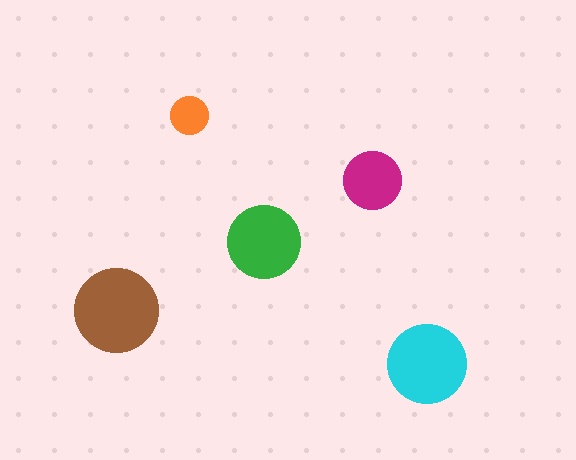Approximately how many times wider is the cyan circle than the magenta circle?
About 1.5 times wider.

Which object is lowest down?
The cyan circle is bottommost.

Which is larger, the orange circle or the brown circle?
The brown one.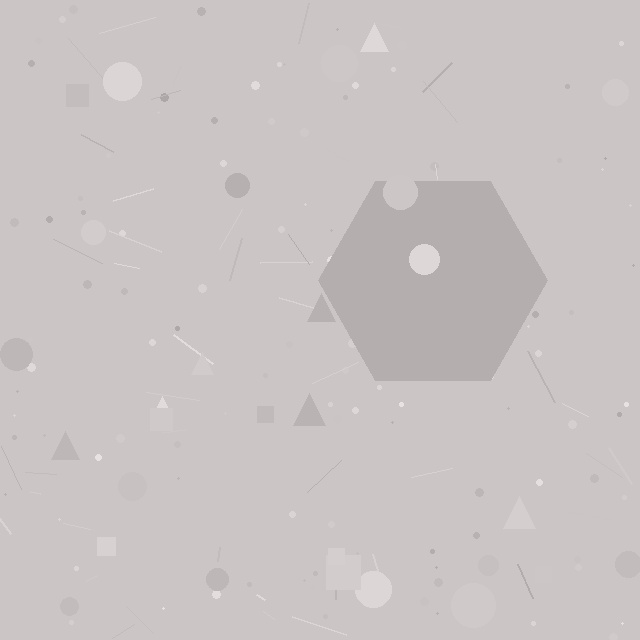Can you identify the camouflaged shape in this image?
The camouflaged shape is a hexagon.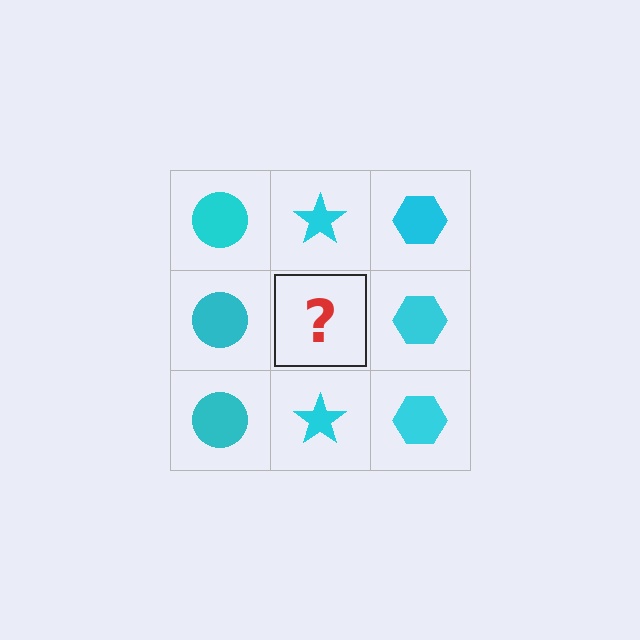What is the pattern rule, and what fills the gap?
The rule is that each column has a consistent shape. The gap should be filled with a cyan star.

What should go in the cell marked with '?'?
The missing cell should contain a cyan star.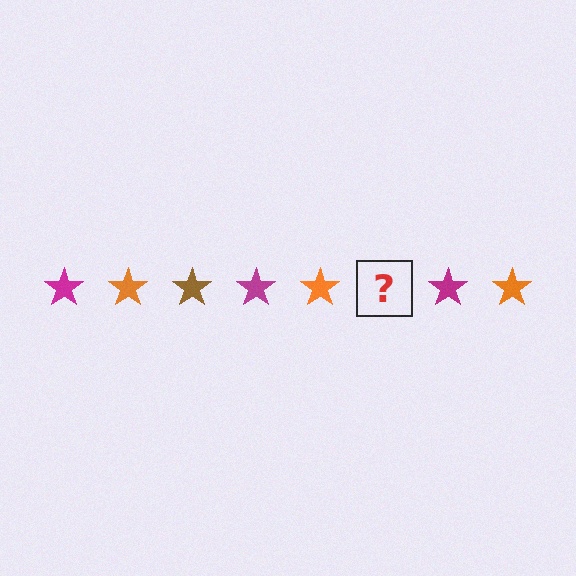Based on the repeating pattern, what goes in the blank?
The blank should be a brown star.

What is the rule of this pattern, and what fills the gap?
The rule is that the pattern cycles through magenta, orange, brown stars. The gap should be filled with a brown star.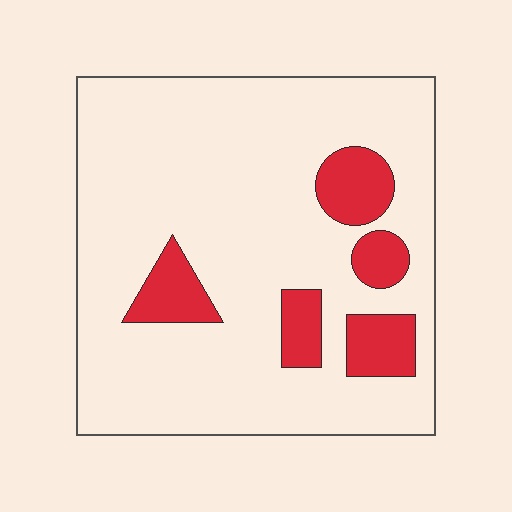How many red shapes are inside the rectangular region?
5.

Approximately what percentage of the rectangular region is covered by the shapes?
Approximately 15%.